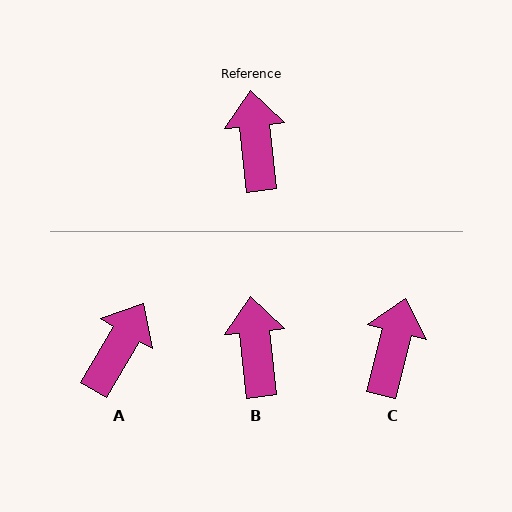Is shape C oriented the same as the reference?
No, it is off by about 20 degrees.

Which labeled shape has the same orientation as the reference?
B.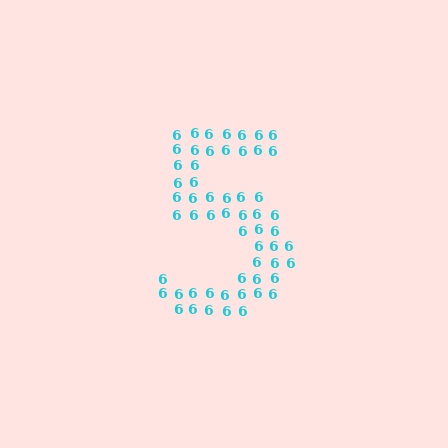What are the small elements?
The small elements are digit 6's.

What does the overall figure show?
The overall figure shows the digit 5.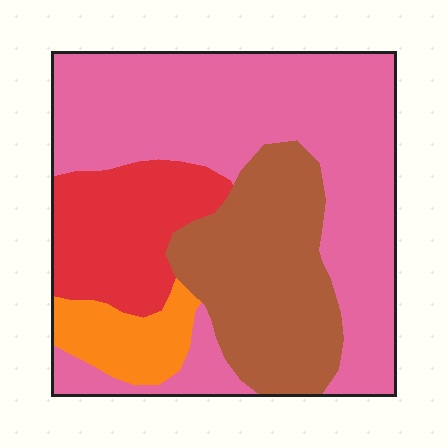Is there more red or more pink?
Pink.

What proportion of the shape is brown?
Brown covers around 25% of the shape.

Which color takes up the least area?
Orange, at roughly 10%.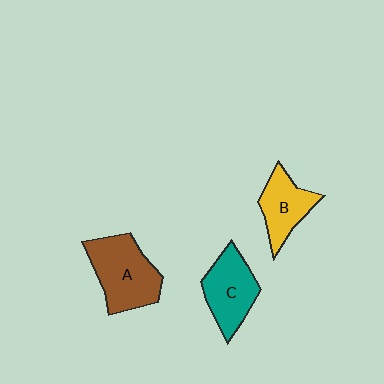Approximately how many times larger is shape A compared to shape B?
Approximately 1.5 times.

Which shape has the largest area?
Shape A (brown).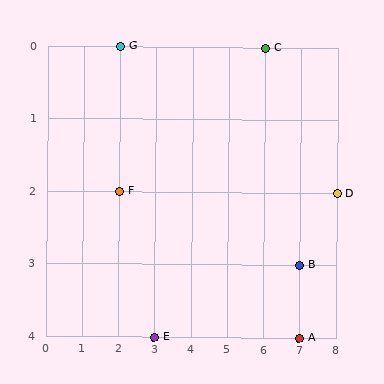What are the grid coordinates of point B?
Point B is at grid coordinates (7, 3).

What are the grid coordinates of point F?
Point F is at grid coordinates (2, 2).